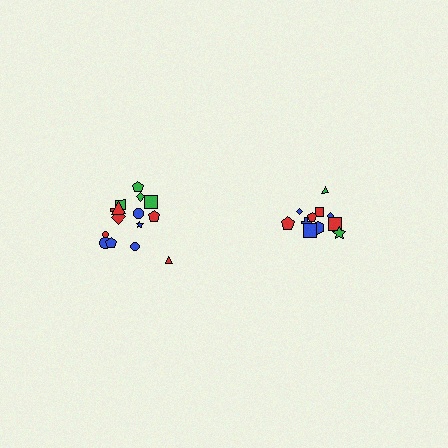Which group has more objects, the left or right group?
The left group.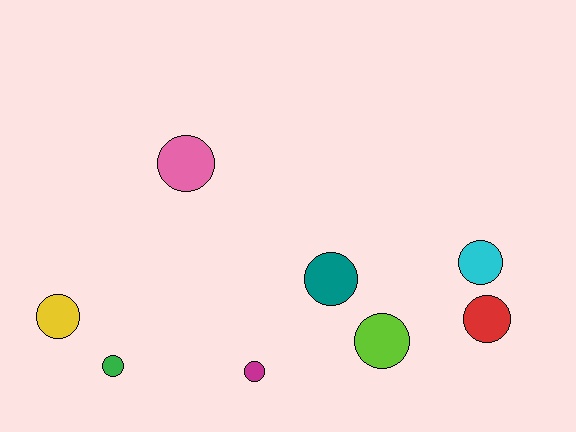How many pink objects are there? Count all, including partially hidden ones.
There is 1 pink object.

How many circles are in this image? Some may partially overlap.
There are 8 circles.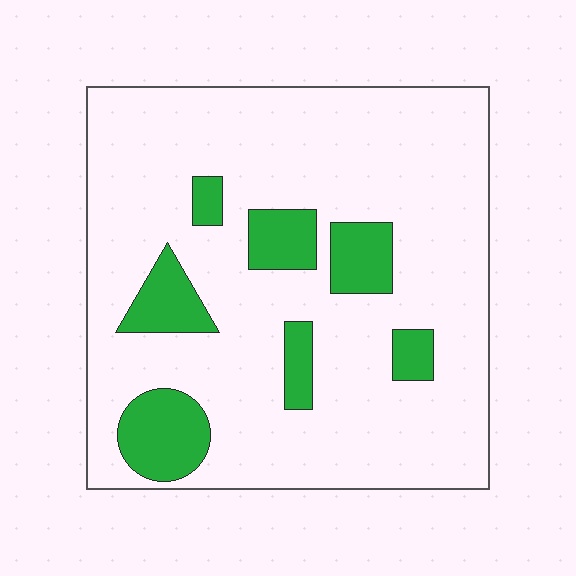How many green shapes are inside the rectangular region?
7.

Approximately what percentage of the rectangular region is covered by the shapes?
Approximately 15%.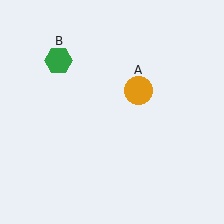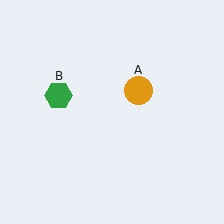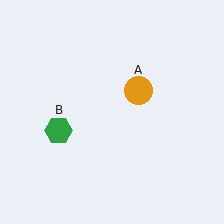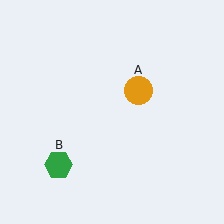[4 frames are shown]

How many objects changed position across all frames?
1 object changed position: green hexagon (object B).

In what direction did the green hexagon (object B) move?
The green hexagon (object B) moved down.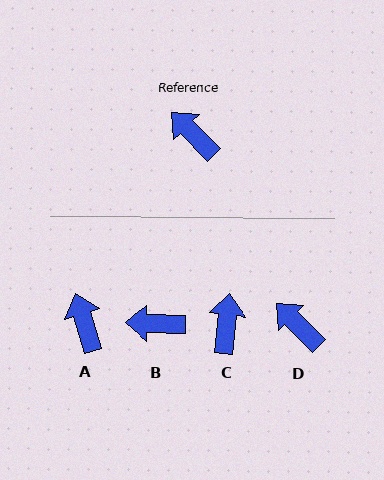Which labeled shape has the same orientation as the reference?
D.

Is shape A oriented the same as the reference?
No, it is off by about 28 degrees.